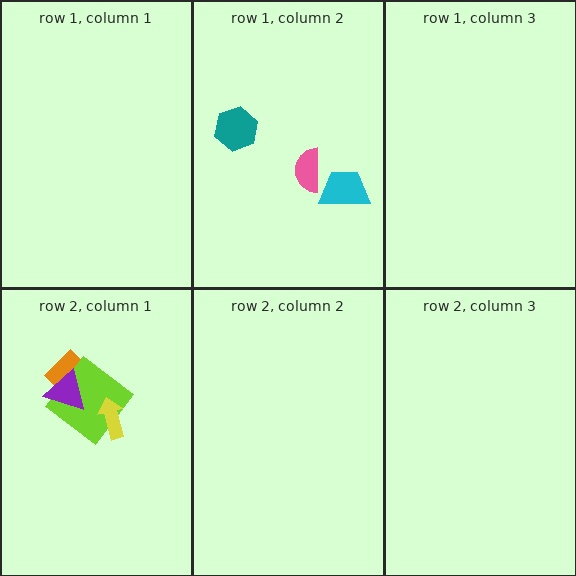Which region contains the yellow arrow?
The row 2, column 1 region.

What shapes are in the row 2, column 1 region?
The orange diamond, the lime diamond, the purple triangle, the yellow arrow.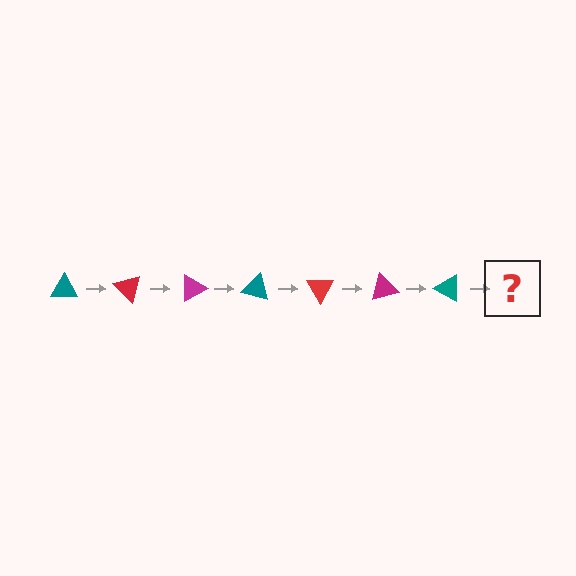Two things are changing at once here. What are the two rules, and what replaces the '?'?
The two rules are that it rotates 45 degrees each step and the color cycles through teal, red, and magenta. The '?' should be a red triangle, rotated 315 degrees from the start.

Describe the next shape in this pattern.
It should be a red triangle, rotated 315 degrees from the start.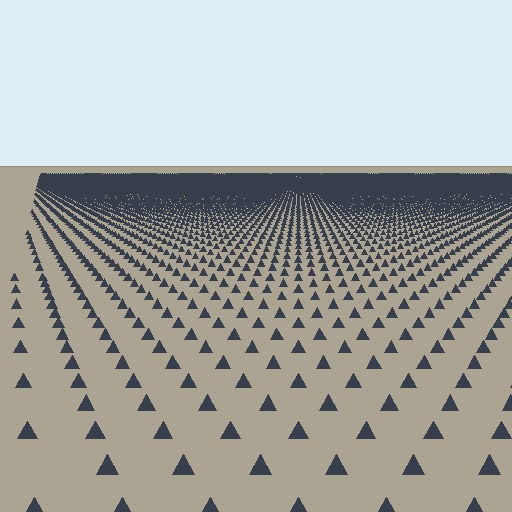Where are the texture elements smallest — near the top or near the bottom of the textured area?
Near the top.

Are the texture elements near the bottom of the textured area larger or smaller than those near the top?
Larger. Near the bottom, elements are closer to the viewer and appear at a bigger on-screen size.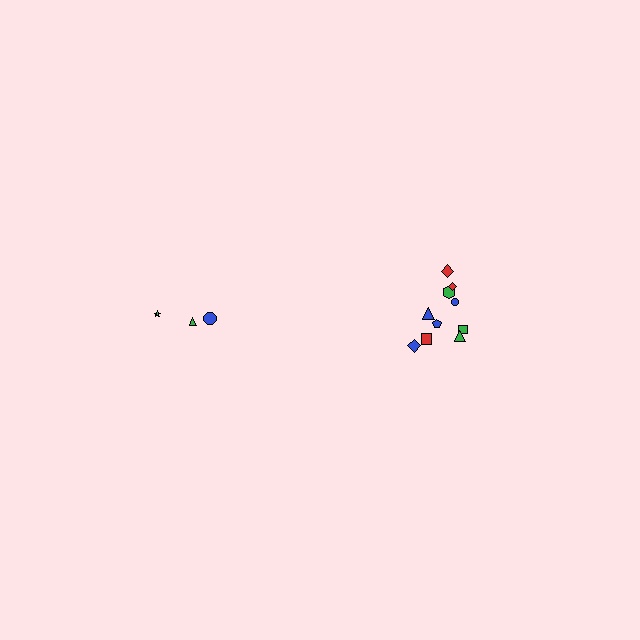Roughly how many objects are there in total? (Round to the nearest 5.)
Roughly 15 objects in total.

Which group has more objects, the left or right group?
The right group.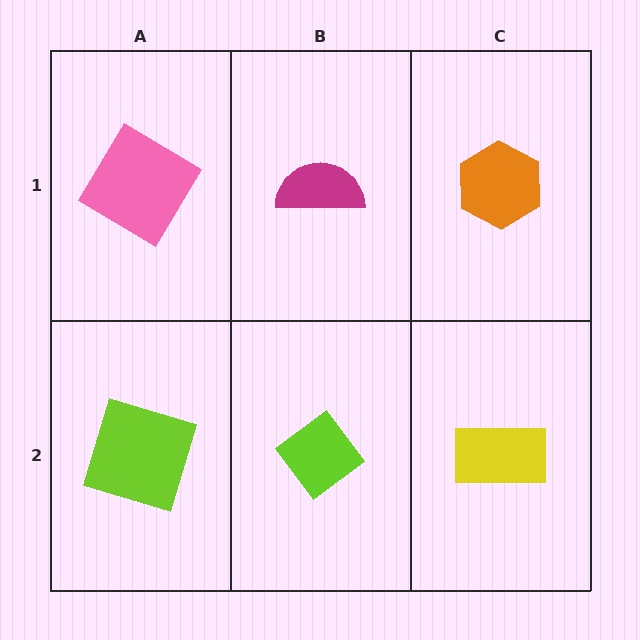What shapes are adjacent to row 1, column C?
A yellow rectangle (row 2, column C), a magenta semicircle (row 1, column B).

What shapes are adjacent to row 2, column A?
A pink diamond (row 1, column A), a lime diamond (row 2, column B).